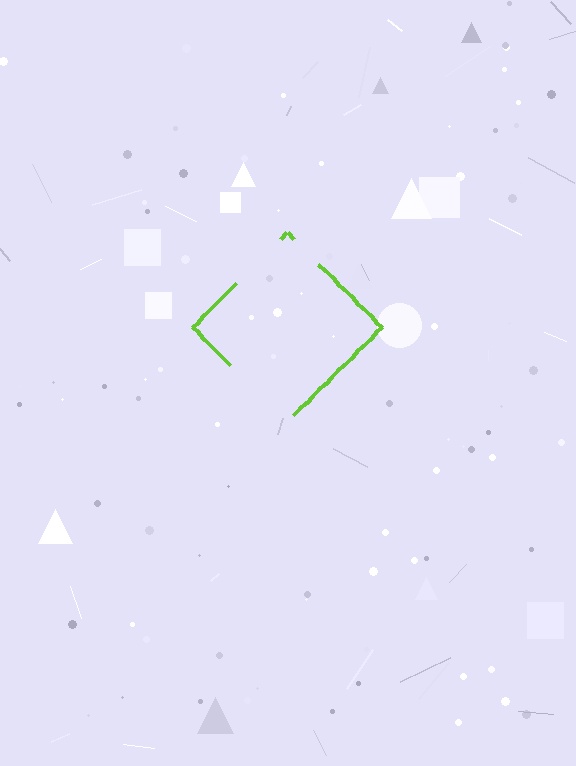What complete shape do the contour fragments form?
The contour fragments form a diamond.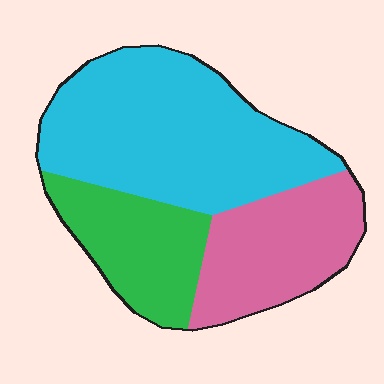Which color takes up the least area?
Green, at roughly 25%.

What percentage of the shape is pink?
Pink covers 27% of the shape.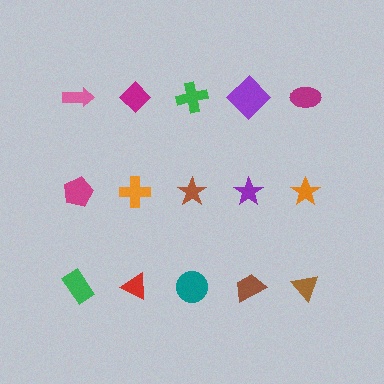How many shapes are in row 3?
5 shapes.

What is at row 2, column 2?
An orange cross.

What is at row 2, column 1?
A magenta pentagon.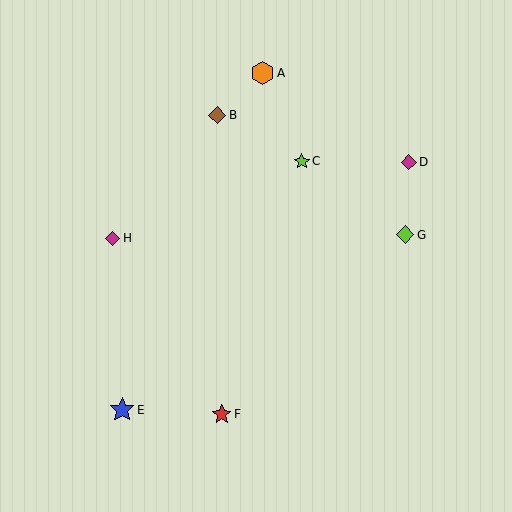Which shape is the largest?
The blue star (labeled E) is the largest.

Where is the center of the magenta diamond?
The center of the magenta diamond is at (409, 162).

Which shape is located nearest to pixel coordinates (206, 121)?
The brown diamond (labeled B) at (217, 115) is nearest to that location.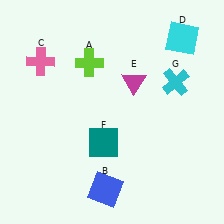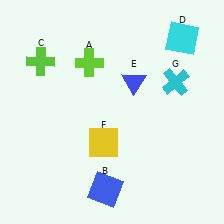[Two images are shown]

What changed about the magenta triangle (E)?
In Image 1, E is magenta. In Image 2, it changed to blue.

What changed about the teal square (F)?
In Image 1, F is teal. In Image 2, it changed to yellow.